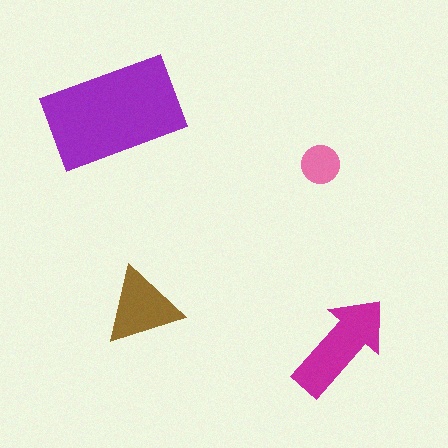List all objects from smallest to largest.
The pink circle, the brown triangle, the magenta arrow, the purple rectangle.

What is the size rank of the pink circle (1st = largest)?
4th.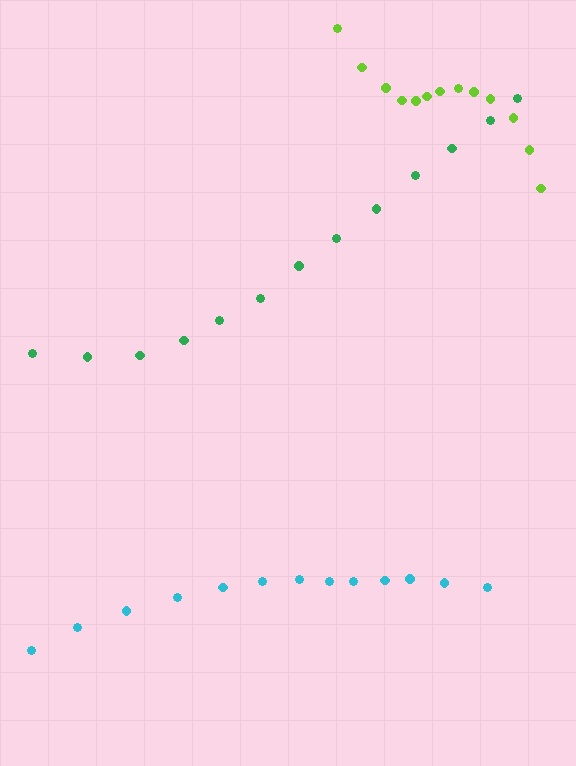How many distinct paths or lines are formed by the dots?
There are 3 distinct paths.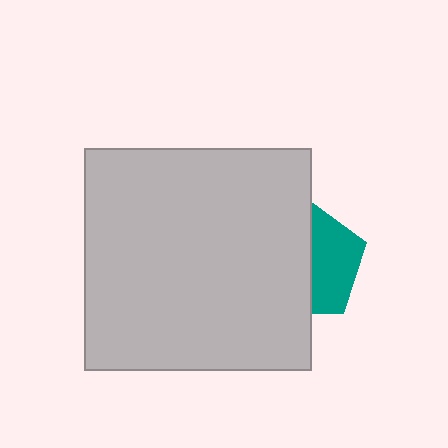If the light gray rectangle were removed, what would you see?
You would see the complete teal pentagon.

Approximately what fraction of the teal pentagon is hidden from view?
Roughly 56% of the teal pentagon is hidden behind the light gray rectangle.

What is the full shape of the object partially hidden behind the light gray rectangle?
The partially hidden object is a teal pentagon.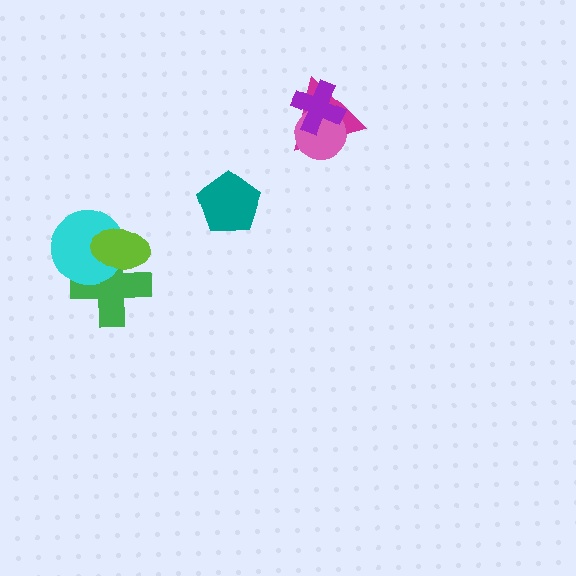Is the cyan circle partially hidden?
Yes, it is partially covered by another shape.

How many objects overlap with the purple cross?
2 objects overlap with the purple cross.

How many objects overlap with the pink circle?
2 objects overlap with the pink circle.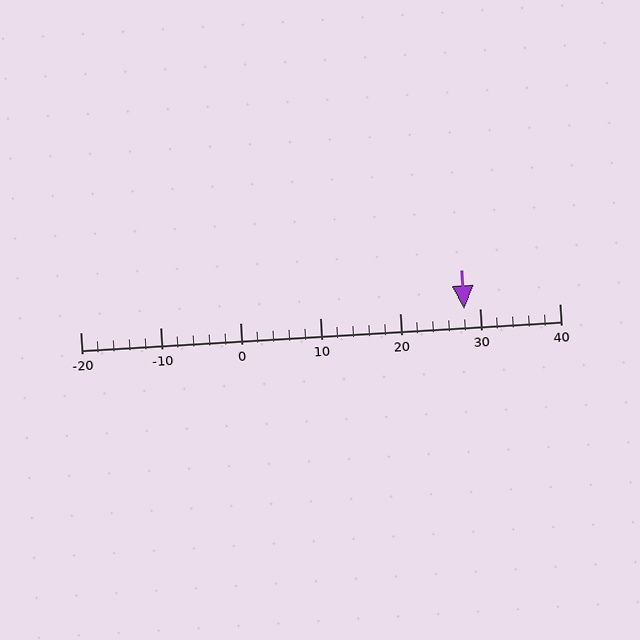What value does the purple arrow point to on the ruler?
The purple arrow points to approximately 28.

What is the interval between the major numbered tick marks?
The major tick marks are spaced 10 units apart.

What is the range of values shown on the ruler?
The ruler shows values from -20 to 40.